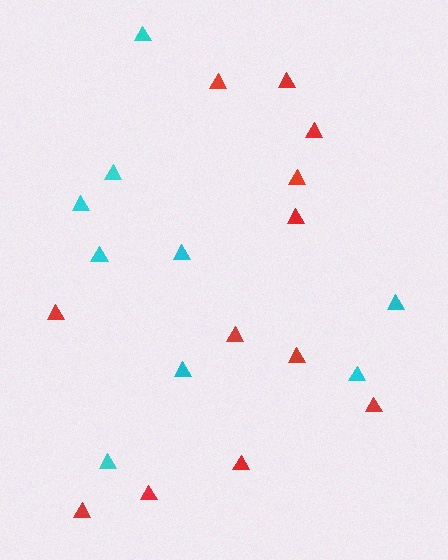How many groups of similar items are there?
There are 2 groups: one group of cyan triangles (9) and one group of red triangles (12).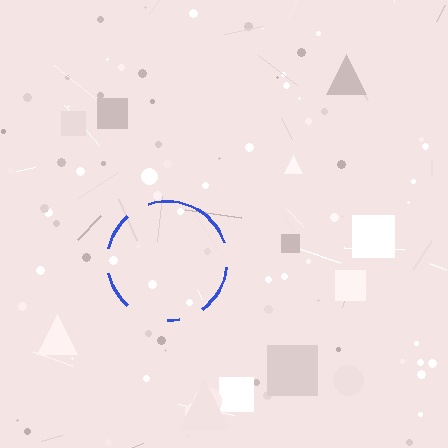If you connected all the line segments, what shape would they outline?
They would outline a circle.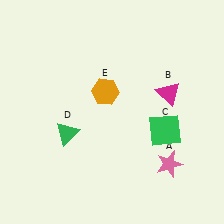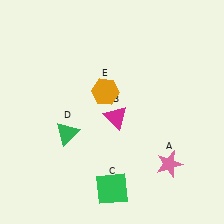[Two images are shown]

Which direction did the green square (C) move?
The green square (C) moved down.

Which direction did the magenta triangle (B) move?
The magenta triangle (B) moved left.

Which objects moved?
The objects that moved are: the magenta triangle (B), the green square (C).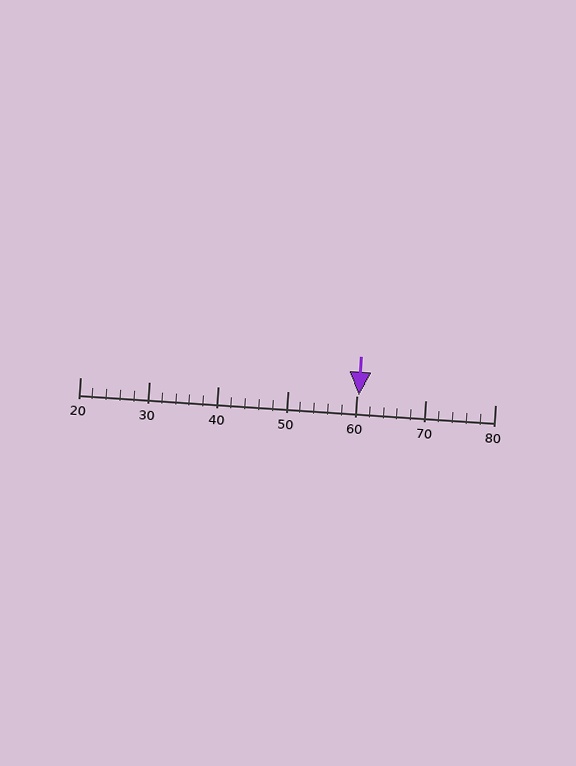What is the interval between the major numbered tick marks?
The major tick marks are spaced 10 units apart.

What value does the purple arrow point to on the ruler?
The purple arrow points to approximately 60.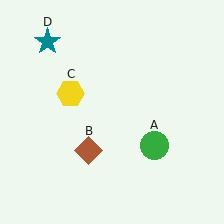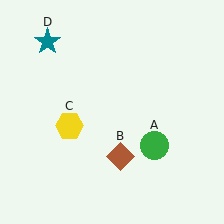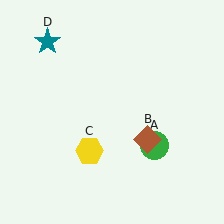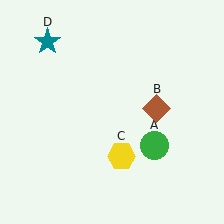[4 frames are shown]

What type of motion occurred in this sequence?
The brown diamond (object B), yellow hexagon (object C) rotated counterclockwise around the center of the scene.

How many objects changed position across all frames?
2 objects changed position: brown diamond (object B), yellow hexagon (object C).